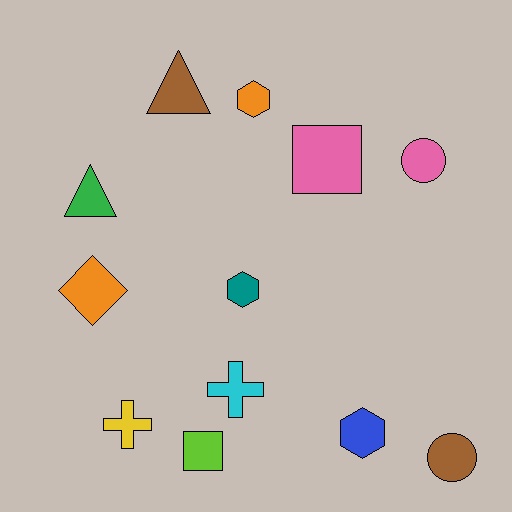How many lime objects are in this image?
There is 1 lime object.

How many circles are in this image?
There are 2 circles.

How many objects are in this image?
There are 12 objects.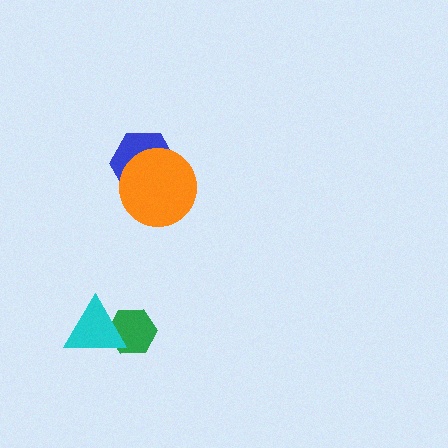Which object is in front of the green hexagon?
The cyan triangle is in front of the green hexagon.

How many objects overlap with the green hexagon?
1 object overlaps with the green hexagon.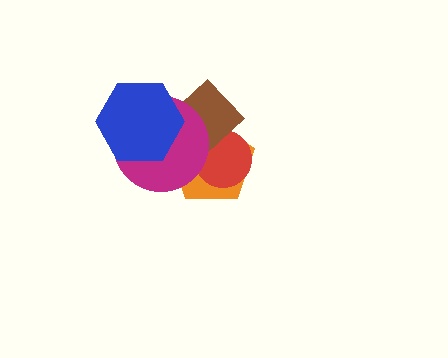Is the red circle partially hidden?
Yes, it is partially covered by another shape.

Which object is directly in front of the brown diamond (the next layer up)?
The magenta circle is directly in front of the brown diamond.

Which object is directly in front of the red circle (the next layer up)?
The brown diamond is directly in front of the red circle.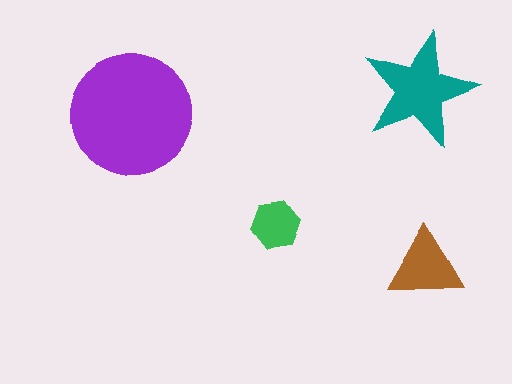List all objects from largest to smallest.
The purple circle, the teal star, the brown triangle, the green hexagon.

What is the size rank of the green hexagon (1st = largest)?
4th.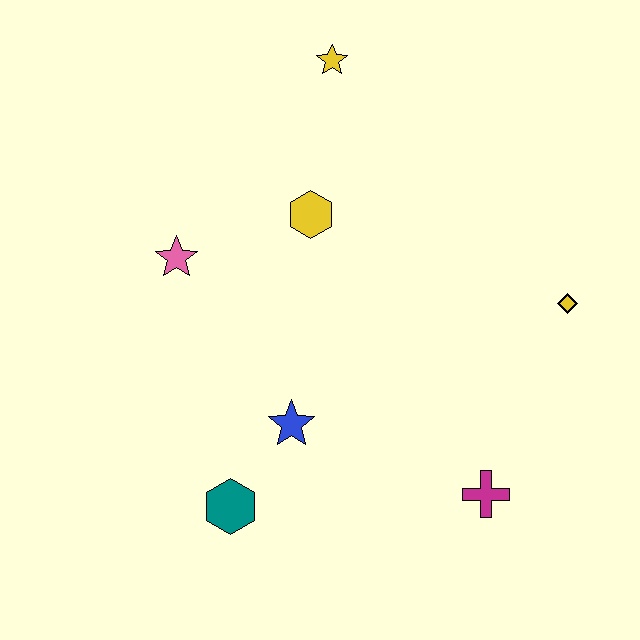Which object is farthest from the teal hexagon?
The yellow star is farthest from the teal hexagon.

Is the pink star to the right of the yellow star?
No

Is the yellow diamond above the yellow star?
No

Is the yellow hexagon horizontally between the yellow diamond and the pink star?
Yes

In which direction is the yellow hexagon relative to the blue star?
The yellow hexagon is above the blue star.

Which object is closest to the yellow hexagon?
The pink star is closest to the yellow hexagon.